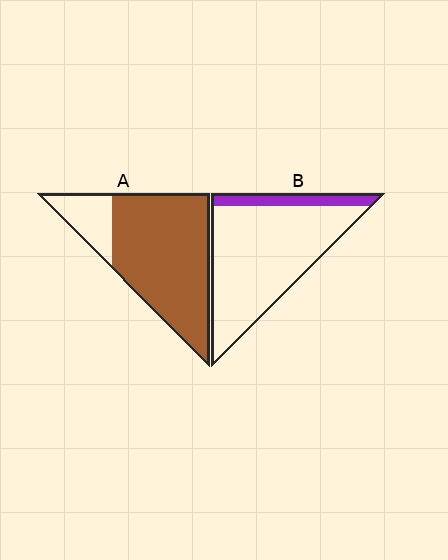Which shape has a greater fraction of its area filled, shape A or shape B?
Shape A.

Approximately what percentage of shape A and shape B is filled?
A is approximately 80% and B is approximately 15%.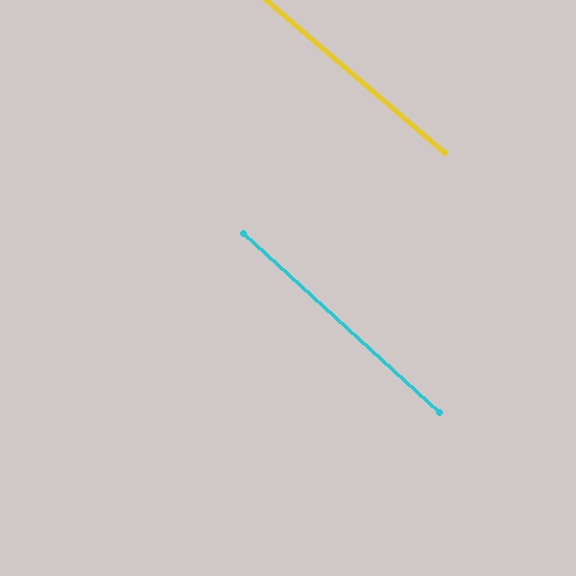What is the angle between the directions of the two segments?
Approximately 2 degrees.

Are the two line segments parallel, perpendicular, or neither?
Parallel — their directions differ by only 1.7°.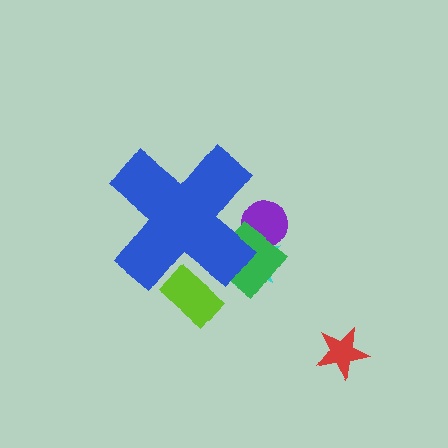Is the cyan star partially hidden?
Yes, the cyan star is partially hidden behind the blue cross.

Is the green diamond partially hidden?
Yes, the green diamond is partially hidden behind the blue cross.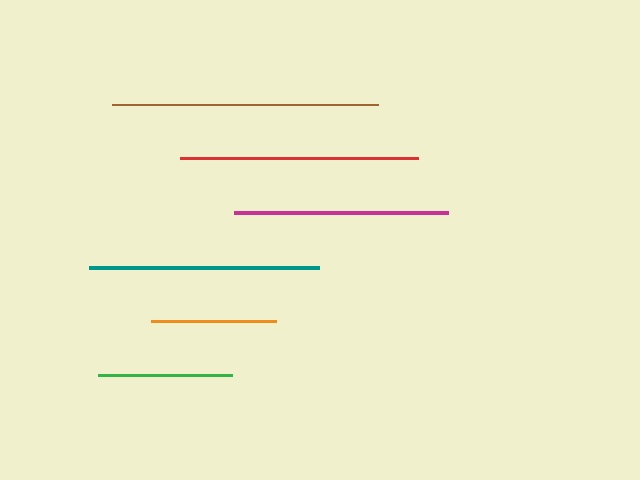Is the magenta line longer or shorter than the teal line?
The teal line is longer than the magenta line.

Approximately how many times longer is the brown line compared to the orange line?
The brown line is approximately 2.1 times the length of the orange line.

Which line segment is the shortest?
The orange line is the shortest at approximately 125 pixels.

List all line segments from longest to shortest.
From longest to shortest: brown, red, teal, magenta, green, orange.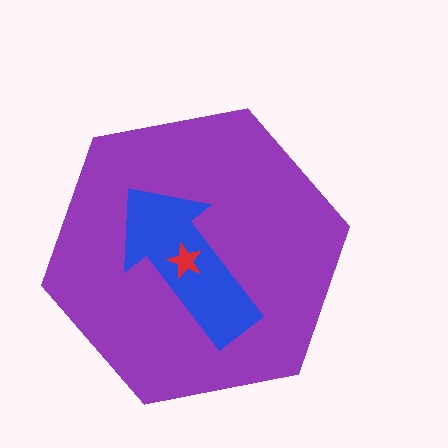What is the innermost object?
The red star.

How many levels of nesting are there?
3.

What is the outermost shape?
The purple hexagon.